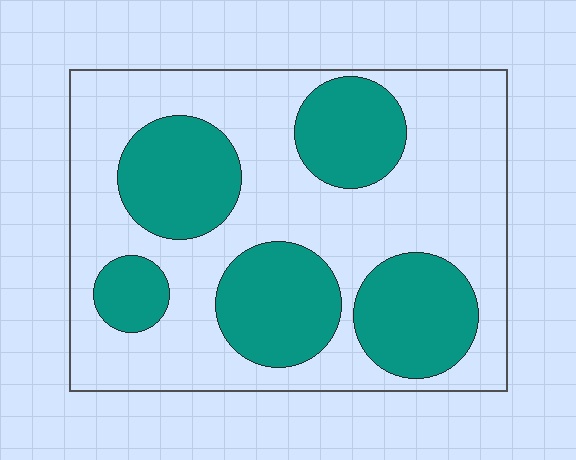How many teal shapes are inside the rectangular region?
5.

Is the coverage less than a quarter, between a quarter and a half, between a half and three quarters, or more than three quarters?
Between a quarter and a half.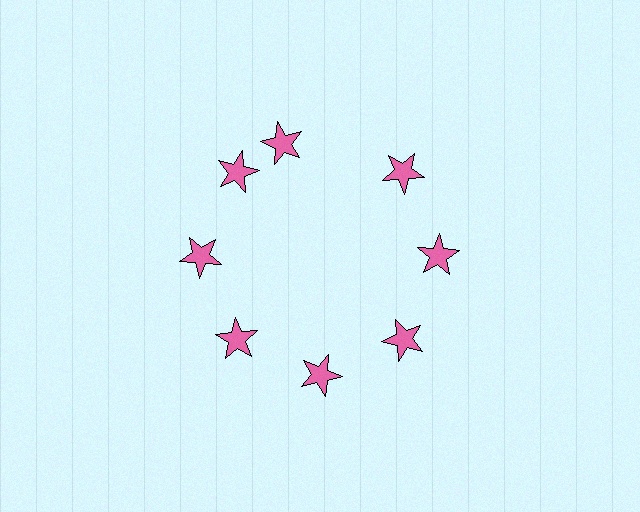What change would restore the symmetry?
The symmetry would be restored by rotating it back into even spacing with its neighbors so that all 8 stars sit at equal angles and equal distance from the center.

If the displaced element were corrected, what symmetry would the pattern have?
It would have 8-fold rotational symmetry — the pattern would map onto itself every 45 degrees.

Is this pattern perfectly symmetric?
No. The 8 pink stars are arranged in a ring, but one element near the 12 o'clock position is rotated out of alignment along the ring, breaking the 8-fold rotational symmetry.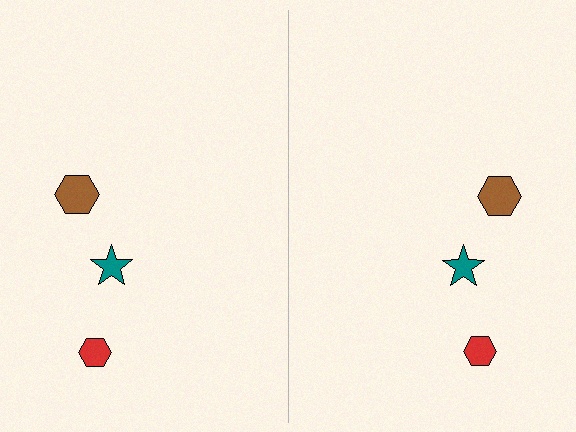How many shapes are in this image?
There are 6 shapes in this image.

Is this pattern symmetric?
Yes, this pattern has bilateral (reflection) symmetry.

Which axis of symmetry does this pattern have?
The pattern has a vertical axis of symmetry running through the center of the image.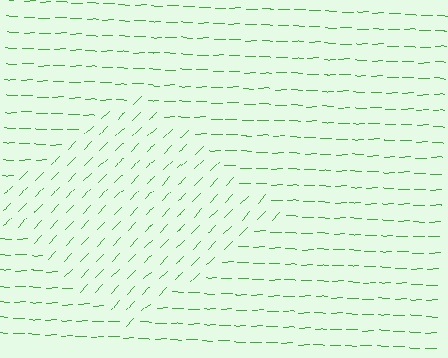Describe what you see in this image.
The image is filled with small green line segments. A diamond region in the image has lines oriented differently from the surrounding lines, creating a visible texture boundary.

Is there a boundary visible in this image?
Yes, there is a texture boundary formed by a change in line orientation.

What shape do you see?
I see a diamond.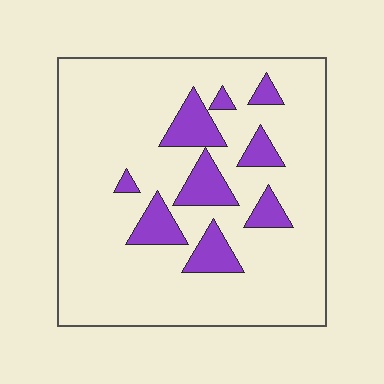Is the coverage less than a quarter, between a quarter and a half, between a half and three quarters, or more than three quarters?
Less than a quarter.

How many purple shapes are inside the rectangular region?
9.